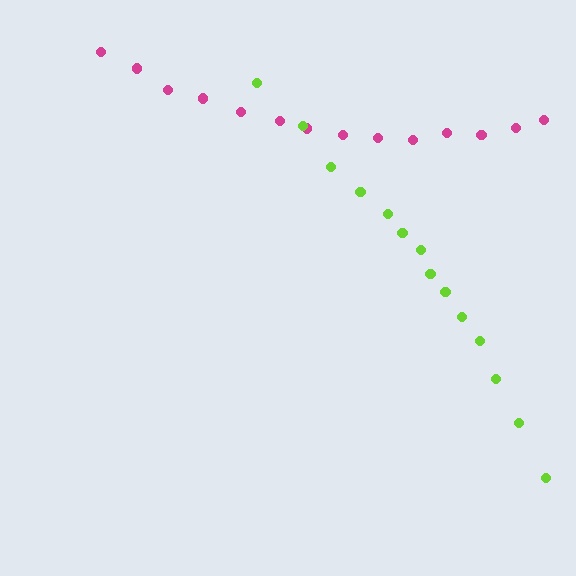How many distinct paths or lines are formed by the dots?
There are 2 distinct paths.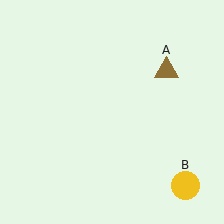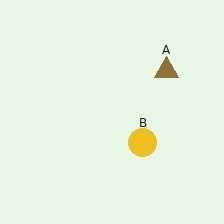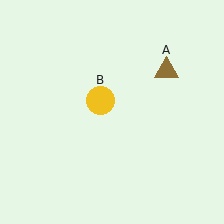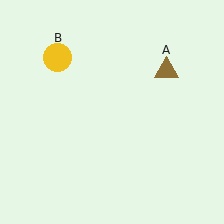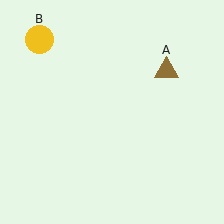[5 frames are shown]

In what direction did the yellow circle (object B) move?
The yellow circle (object B) moved up and to the left.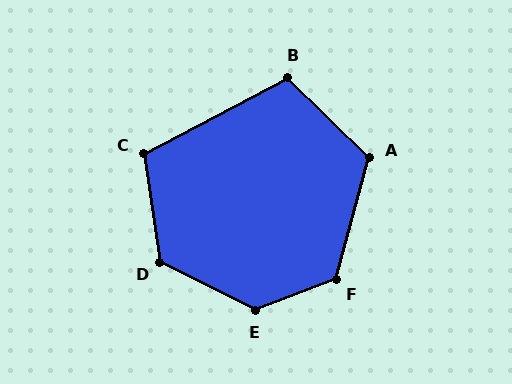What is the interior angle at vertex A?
Approximately 119 degrees (obtuse).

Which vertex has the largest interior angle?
E, at approximately 132 degrees.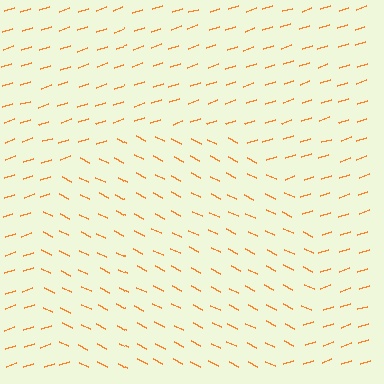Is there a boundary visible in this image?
Yes, there is a texture boundary formed by a change in line orientation.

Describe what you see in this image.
The image is filled with small orange line segments. A circle region in the image has lines oriented differently from the surrounding lines, creating a visible texture boundary.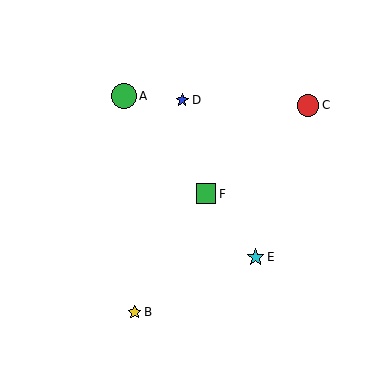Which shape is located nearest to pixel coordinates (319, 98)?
The red circle (labeled C) at (308, 105) is nearest to that location.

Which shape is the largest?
The green circle (labeled A) is the largest.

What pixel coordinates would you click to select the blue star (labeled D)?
Click at (182, 100) to select the blue star D.